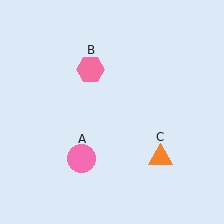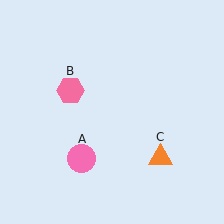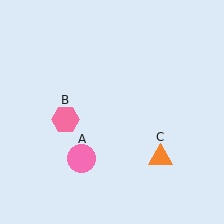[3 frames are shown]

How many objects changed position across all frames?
1 object changed position: pink hexagon (object B).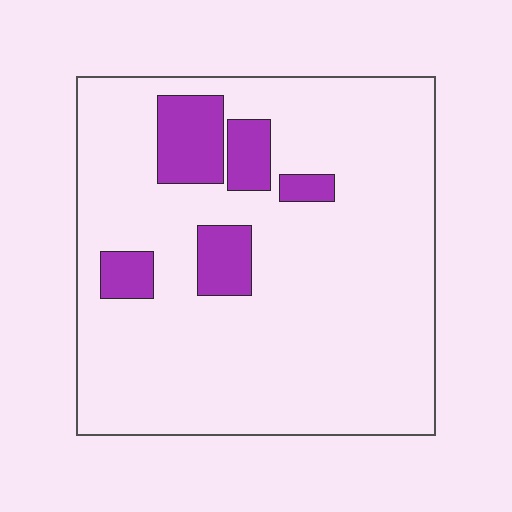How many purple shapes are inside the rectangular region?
5.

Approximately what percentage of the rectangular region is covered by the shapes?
Approximately 15%.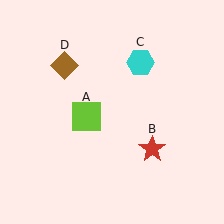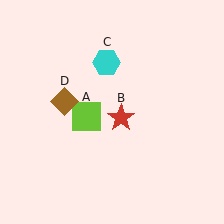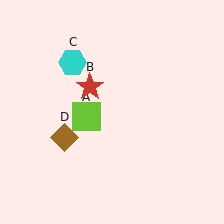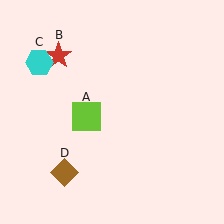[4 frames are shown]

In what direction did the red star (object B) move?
The red star (object B) moved up and to the left.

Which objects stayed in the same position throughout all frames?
Lime square (object A) remained stationary.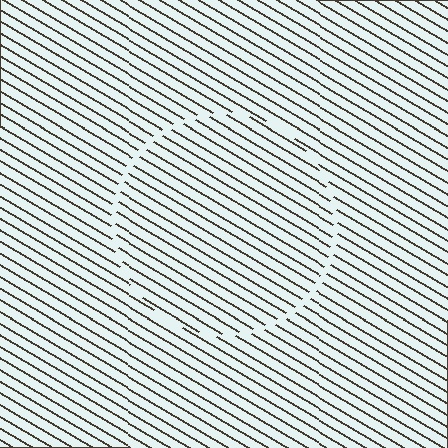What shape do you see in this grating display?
An illusory circle. The interior of the shape contains the same grating, shifted by half a period — the contour is defined by the phase discontinuity where line-ends from the inner and outer gratings abut.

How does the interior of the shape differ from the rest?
The interior of the shape contains the same grating, shifted by half a period — the contour is defined by the phase discontinuity where line-ends from the inner and outer gratings abut.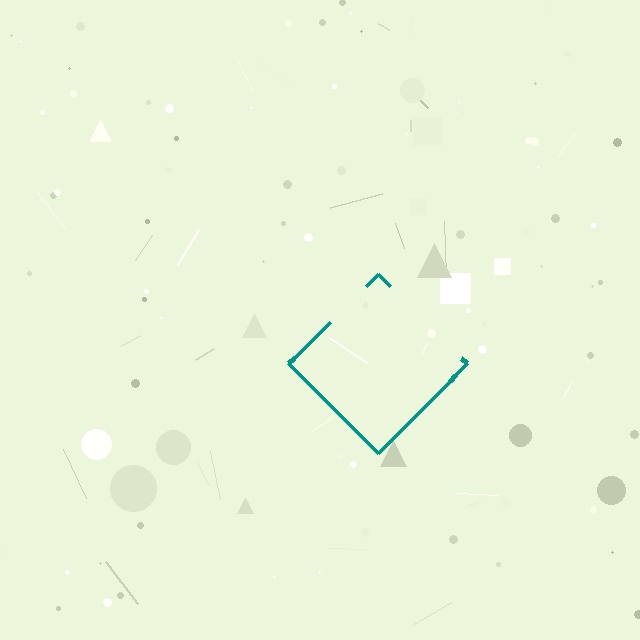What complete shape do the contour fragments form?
The contour fragments form a diamond.